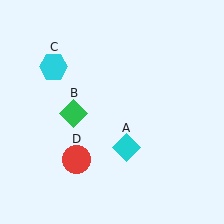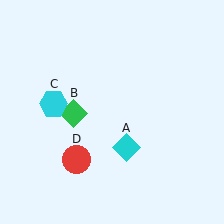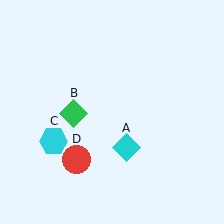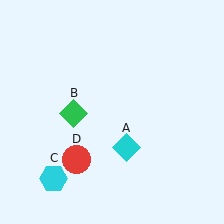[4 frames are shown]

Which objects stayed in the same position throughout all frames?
Cyan diamond (object A) and green diamond (object B) and red circle (object D) remained stationary.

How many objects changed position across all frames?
1 object changed position: cyan hexagon (object C).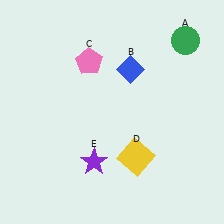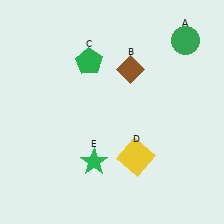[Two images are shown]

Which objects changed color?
B changed from blue to brown. C changed from pink to green. E changed from purple to green.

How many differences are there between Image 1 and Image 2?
There are 3 differences between the two images.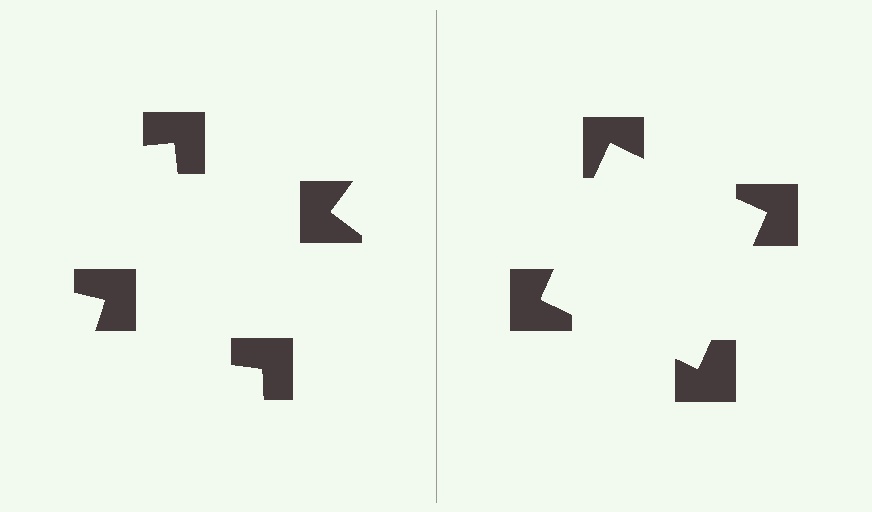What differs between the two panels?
The notched squares are positioned identically on both sides; only the wedge orientations differ. On the right they align to a square; on the left they are misaligned.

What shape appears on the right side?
An illusory square.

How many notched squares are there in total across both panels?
8 — 4 on each side.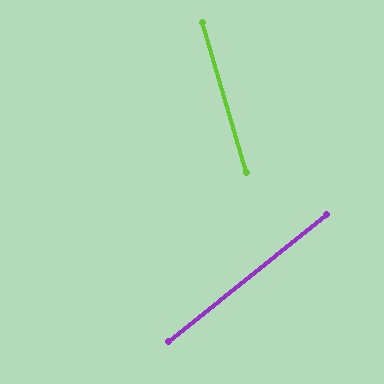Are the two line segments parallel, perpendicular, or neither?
Neither parallel nor perpendicular — they differ by about 68°.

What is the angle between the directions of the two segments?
Approximately 68 degrees.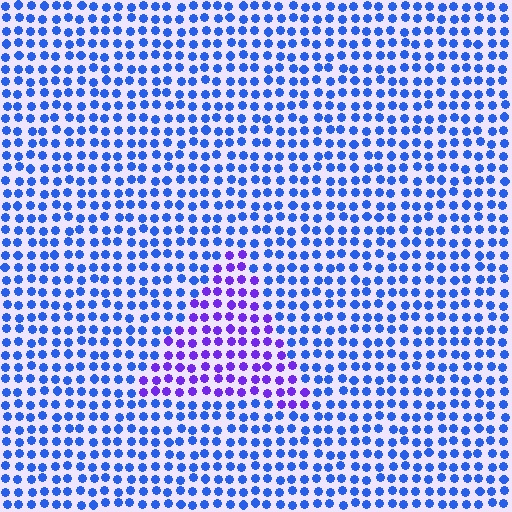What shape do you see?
I see a triangle.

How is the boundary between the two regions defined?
The boundary is defined purely by a slight shift in hue (about 41 degrees). Spacing, size, and orientation are identical on both sides.